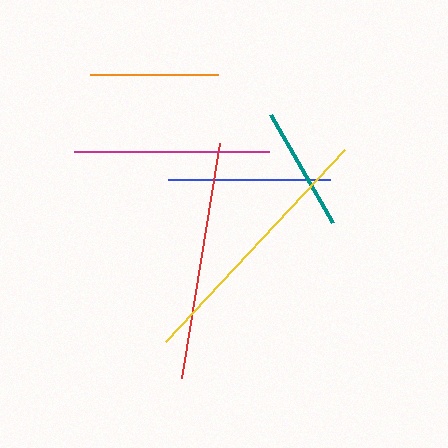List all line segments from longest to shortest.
From longest to shortest: yellow, red, magenta, blue, orange, teal.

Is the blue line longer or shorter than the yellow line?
The yellow line is longer than the blue line.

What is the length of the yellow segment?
The yellow segment is approximately 262 pixels long.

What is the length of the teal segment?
The teal segment is approximately 125 pixels long.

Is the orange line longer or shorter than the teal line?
The orange line is longer than the teal line.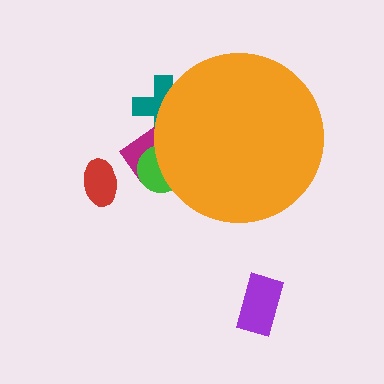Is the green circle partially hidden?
Yes, the green circle is partially hidden behind the orange circle.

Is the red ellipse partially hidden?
No, the red ellipse is fully visible.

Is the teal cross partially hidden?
Yes, the teal cross is partially hidden behind the orange circle.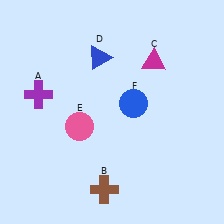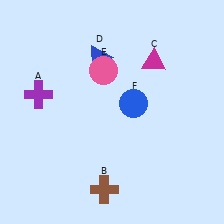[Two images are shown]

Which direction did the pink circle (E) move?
The pink circle (E) moved up.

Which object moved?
The pink circle (E) moved up.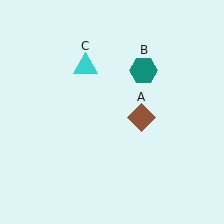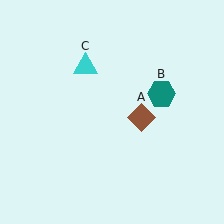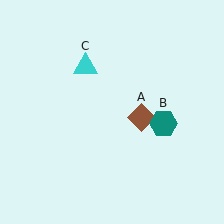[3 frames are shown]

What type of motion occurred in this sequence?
The teal hexagon (object B) rotated clockwise around the center of the scene.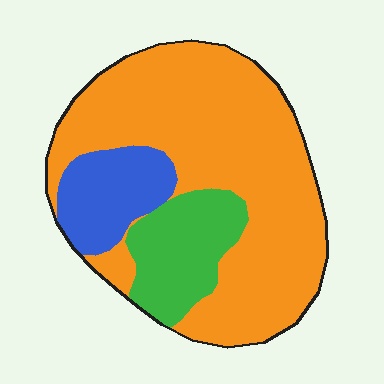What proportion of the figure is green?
Green takes up about one sixth (1/6) of the figure.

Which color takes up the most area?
Orange, at roughly 70%.